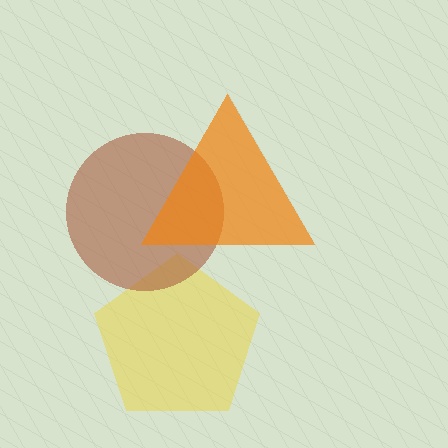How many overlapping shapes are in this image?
There are 3 overlapping shapes in the image.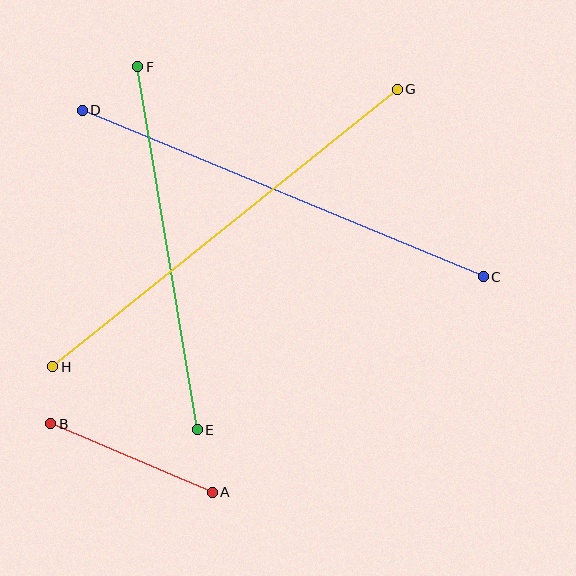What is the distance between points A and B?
The distance is approximately 175 pixels.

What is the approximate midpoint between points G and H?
The midpoint is at approximately (225, 228) pixels.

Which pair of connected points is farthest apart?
Points G and H are farthest apart.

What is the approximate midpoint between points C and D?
The midpoint is at approximately (283, 193) pixels.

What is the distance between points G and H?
The distance is approximately 442 pixels.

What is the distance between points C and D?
The distance is approximately 434 pixels.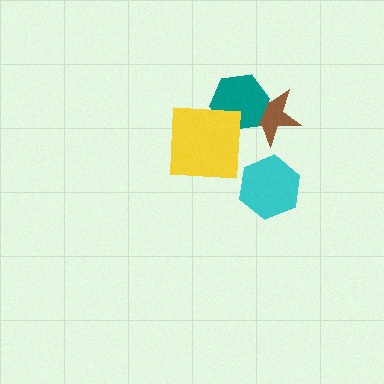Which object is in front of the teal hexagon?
The yellow square is in front of the teal hexagon.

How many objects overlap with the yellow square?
1 object overlaps with the yellow square.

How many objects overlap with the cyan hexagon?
0 objects overlap with the cyan hexagon.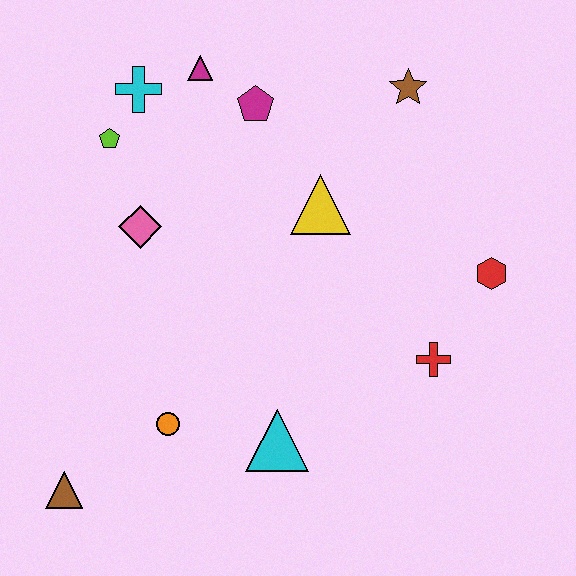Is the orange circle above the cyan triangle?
Yes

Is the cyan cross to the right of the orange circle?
No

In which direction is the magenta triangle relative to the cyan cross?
The magenta triangle is to the right of the cyan cross.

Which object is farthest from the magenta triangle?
The brown triangle is farthest from the magenta triangle.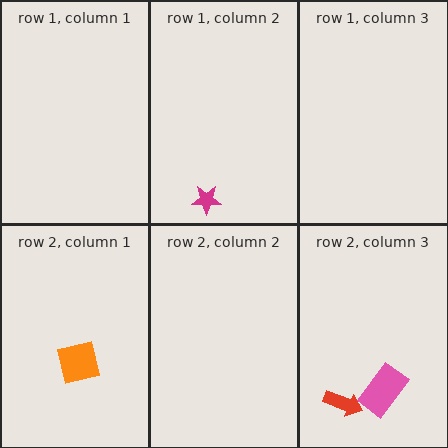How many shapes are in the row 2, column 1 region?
1.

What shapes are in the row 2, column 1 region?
The orange square.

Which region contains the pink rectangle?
The row 2, column 3 region.